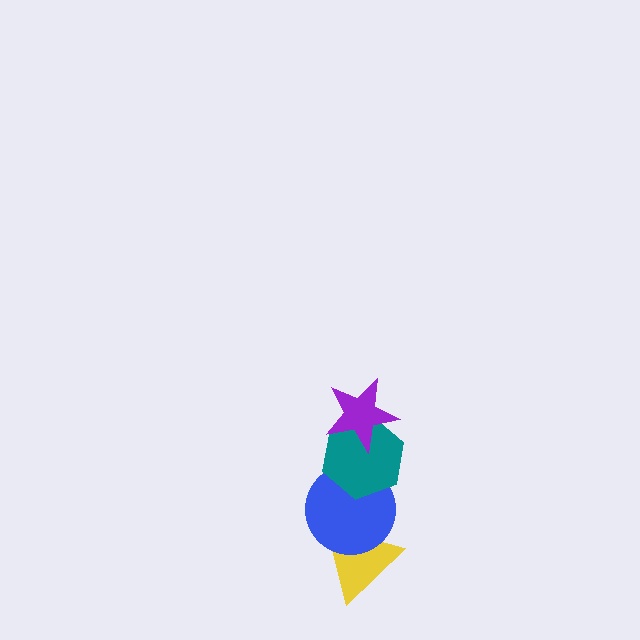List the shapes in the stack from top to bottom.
From top to bottom: the purple star, the teal hexagon, the blue circle, the yellow triangle.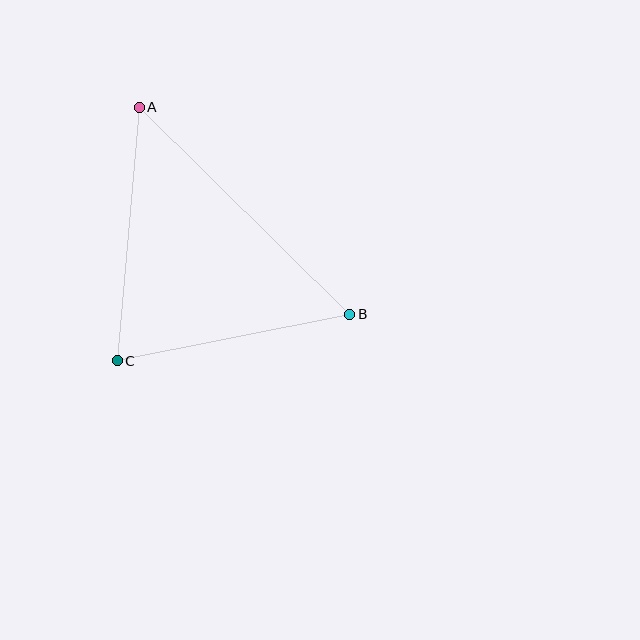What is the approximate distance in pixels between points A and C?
The distance between A and C is approximately 254 pixels.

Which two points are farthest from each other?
Points A and B are farthest from each other.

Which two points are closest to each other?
Points B and C are closest to each other.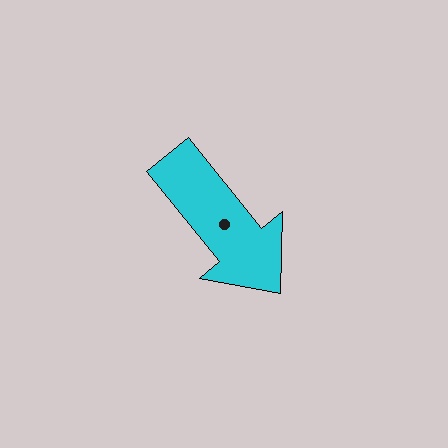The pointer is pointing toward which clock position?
Roughly 5 o'clock.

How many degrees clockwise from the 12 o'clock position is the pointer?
Approximately 141 degrees.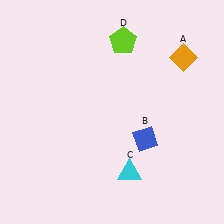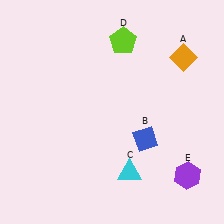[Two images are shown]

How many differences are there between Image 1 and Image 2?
There is 1 difference between the two images.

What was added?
A purple hexagon (E) was added in Image 2.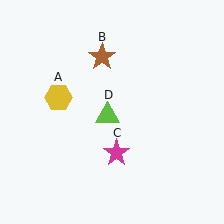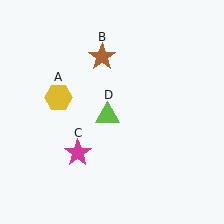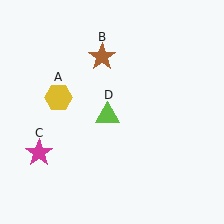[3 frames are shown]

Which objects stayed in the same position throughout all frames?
Yellow hexagon (object A) and brown star (object B) and lime triangle (object D) remained stationary.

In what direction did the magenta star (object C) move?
The magenta star (object C) moved left.